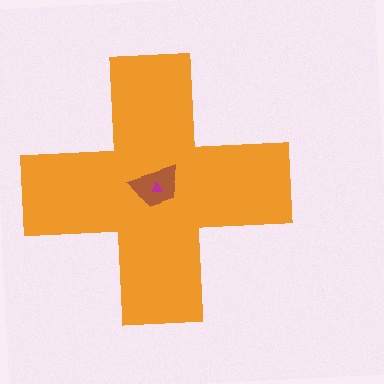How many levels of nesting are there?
3.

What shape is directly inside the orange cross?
The brown trapezoid.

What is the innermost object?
The magenta triangle.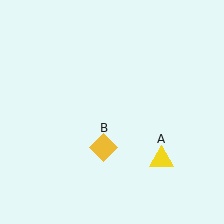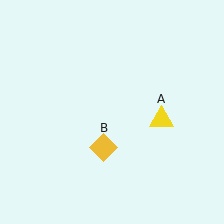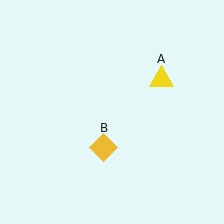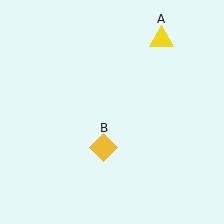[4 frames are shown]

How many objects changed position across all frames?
1 object changed position: yellow triangle (object A).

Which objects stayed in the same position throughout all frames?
Yellow diamond (object B) remained stationary.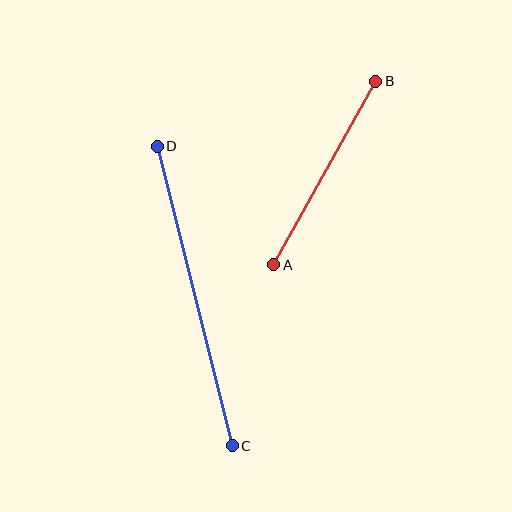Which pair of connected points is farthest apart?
Points C and D are farthest apart.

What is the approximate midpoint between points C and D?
The midpoint is at approximately (195, 296) pixels.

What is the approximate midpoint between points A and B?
The midpoint is at approximately (325, 173) pixels.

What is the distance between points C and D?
The distance is approximately 308 pixels.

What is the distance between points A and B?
The distance is approximately 210 pixels.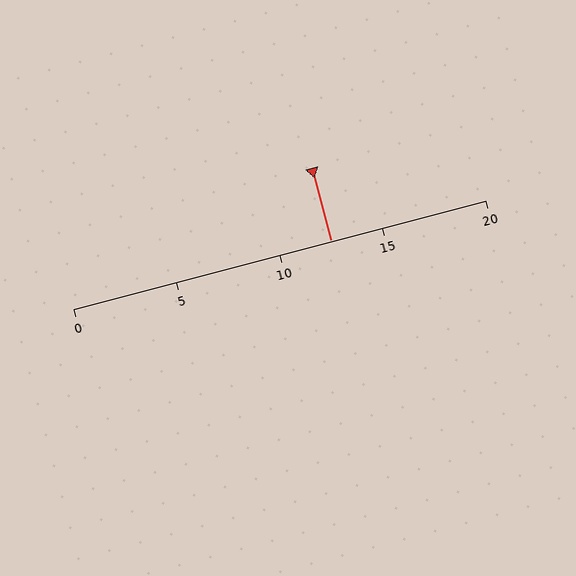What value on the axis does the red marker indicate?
The marker indicates approximately 12.5.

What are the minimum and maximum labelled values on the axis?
The axis runs from 0 to 20.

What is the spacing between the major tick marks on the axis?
The major ticks are spaced 5 apart.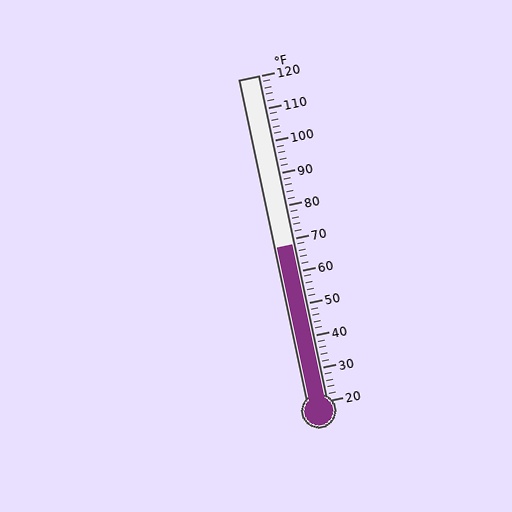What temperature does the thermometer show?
The thermometer shows approximately 68°F.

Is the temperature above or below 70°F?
The temperature is below 70°F.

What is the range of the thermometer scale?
The thermometer scale ranges from 20°F to 120°F.